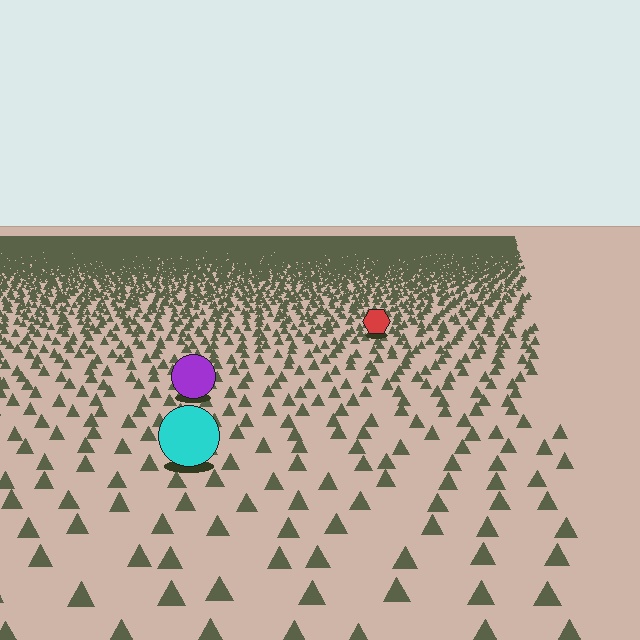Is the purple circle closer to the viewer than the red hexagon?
Yes. The purple circle is closer — you can tell from the texture gradient: the ground texture is coarser near it.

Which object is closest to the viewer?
The cyan circle is closest. The texture marks near it are larger and more spread out.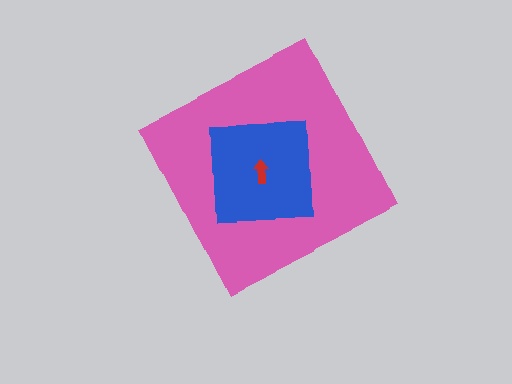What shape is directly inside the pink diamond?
The blue square.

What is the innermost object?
The red arrow.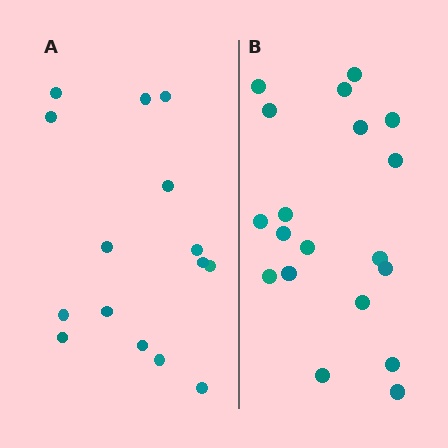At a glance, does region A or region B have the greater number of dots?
Region B (the right region) has more dots.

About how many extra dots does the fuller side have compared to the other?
Region B has about 4 more dots than region A.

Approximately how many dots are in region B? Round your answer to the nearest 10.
About 20 dots. (The exact count is 19, which rounds to 20.)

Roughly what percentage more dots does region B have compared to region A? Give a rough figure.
About 25% more.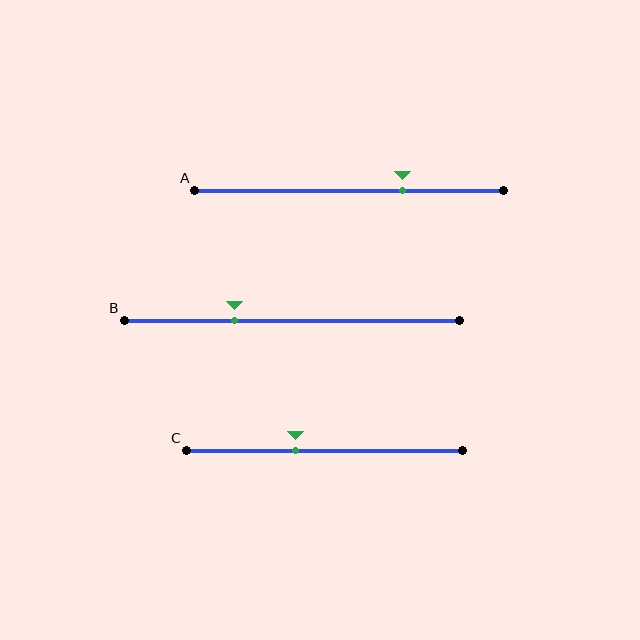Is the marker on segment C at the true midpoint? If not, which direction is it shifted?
No, the marker on segment C is shifted to the left by about 10% of the segment length.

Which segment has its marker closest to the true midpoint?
Segment C has its marker closest to the true midpoint.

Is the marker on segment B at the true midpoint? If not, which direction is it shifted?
No, the marker on segment B is shifted to the left by about 17% of the segment length.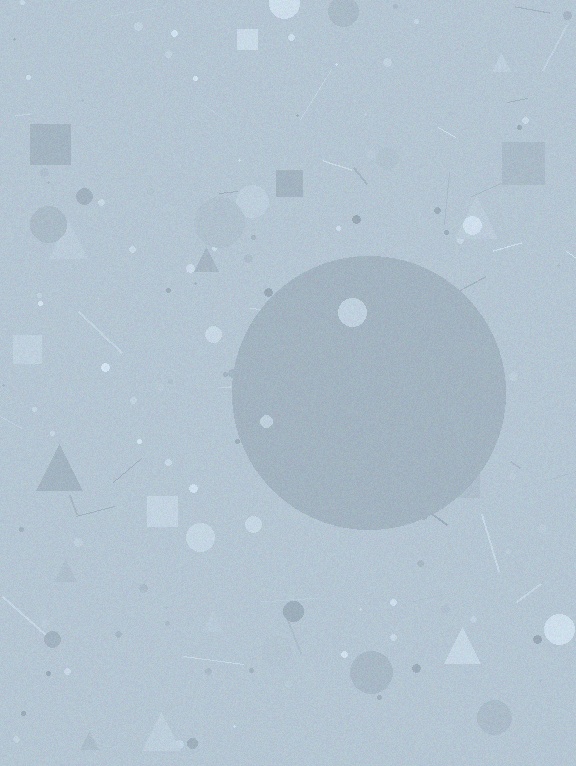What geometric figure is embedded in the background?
A circle is embedded in the background.